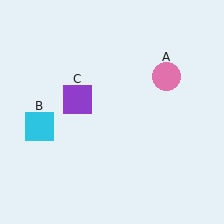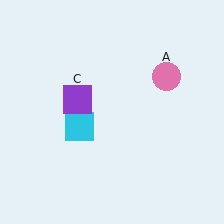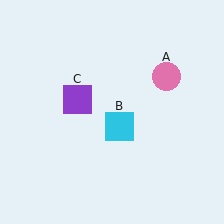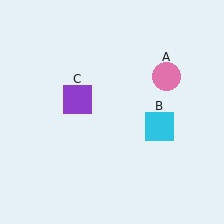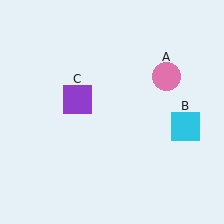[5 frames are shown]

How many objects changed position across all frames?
1 object changed position: cyan square (object B).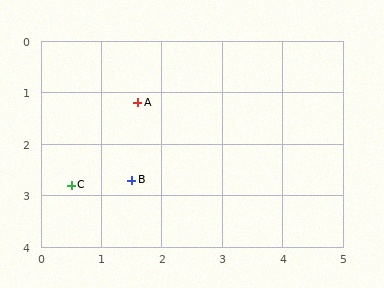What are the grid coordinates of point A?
Point A is at approximately (1.6, 1.2).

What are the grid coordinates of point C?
Point C is at approximately (0.5, 2.8).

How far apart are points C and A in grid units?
Points C and A are about 1.9 grid units apart.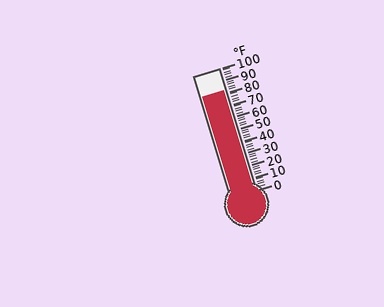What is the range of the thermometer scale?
The thermometer scale ranges from 0°F to 100°F.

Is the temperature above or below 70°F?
The temperature is above 70°F.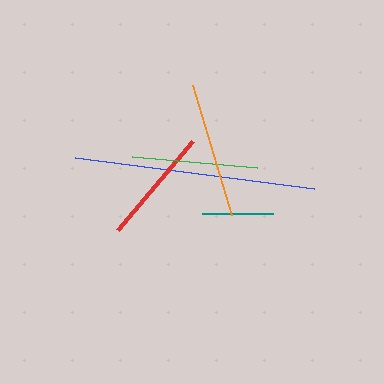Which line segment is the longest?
The blue line is the longest at approximately 241 pixels.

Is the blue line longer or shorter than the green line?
The blue line is longer than the green line.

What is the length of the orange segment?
The orange segment is approximately 136 pixels long.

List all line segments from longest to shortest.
From longest to shortest: blue, orange, green, red, teal.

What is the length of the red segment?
The red segment is approximately 117 pixels long.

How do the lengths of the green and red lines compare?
The green and red lines are approximately the same length.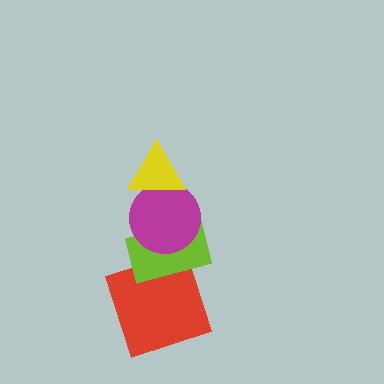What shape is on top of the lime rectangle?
The magenta circle is on top of the lime rectangle.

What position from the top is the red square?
The red square is 4th from the top.